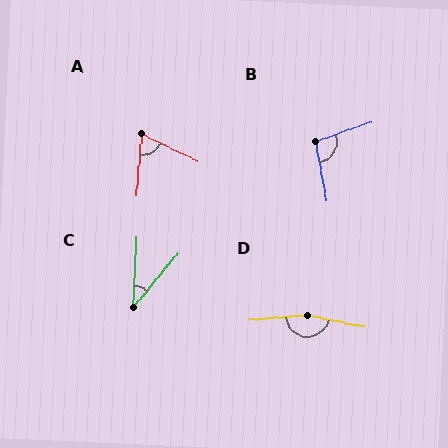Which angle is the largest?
D, at approximately 163 degrees.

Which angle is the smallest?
C, at approximately 37 degrees.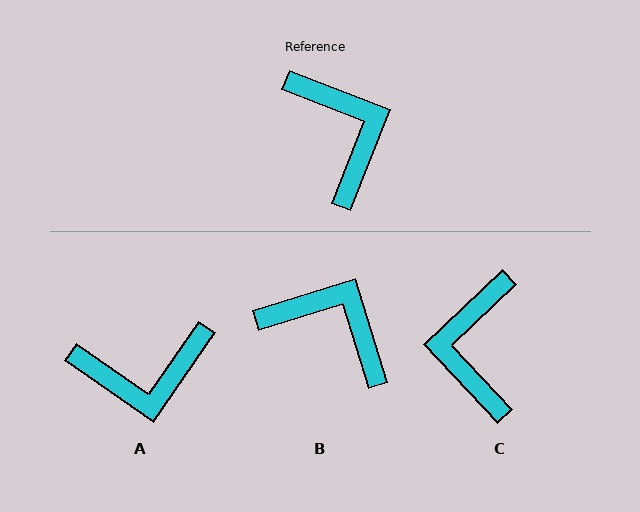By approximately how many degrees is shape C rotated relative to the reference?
Approximately 155 degrees counter-clockwise.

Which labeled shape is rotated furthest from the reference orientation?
C, about 155 degrees away.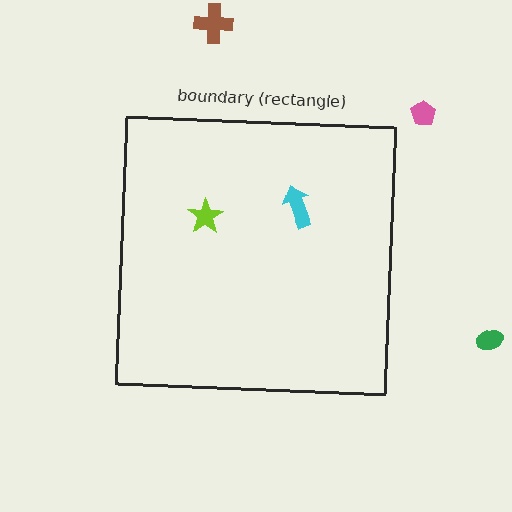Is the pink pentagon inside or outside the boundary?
Outside.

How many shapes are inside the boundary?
2 inside, 3 outside.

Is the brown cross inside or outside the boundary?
Outside.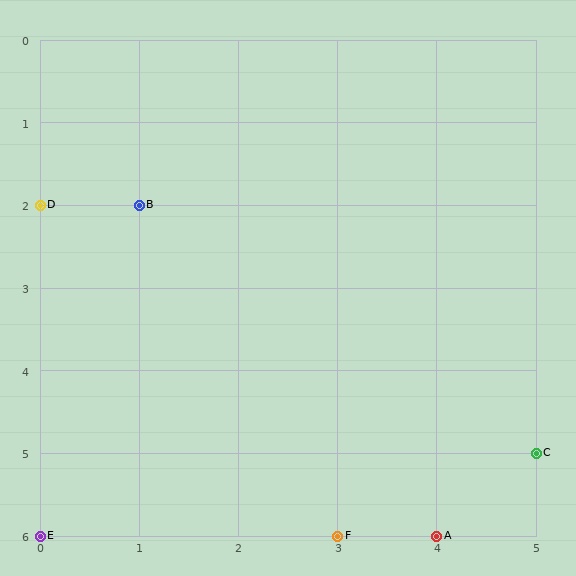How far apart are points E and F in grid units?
Points E and F are 3 columns apart.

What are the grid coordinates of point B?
Point B is at grid coordinates (1, 2).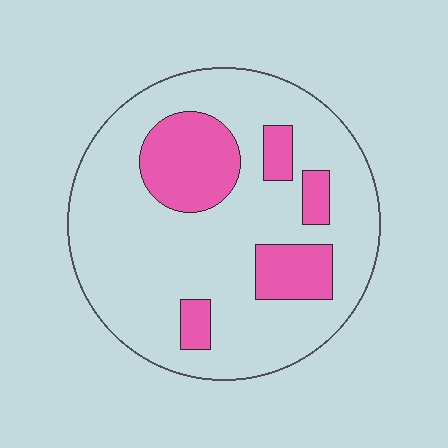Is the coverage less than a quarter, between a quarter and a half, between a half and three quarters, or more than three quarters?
Less than a quarter.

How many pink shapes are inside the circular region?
5.